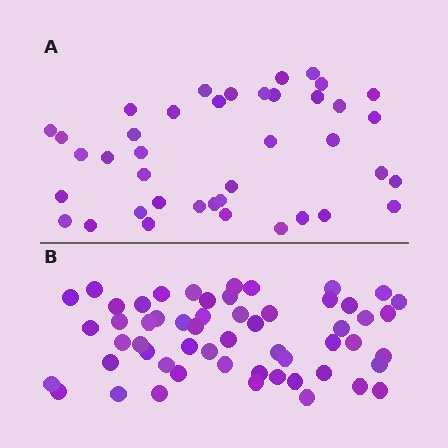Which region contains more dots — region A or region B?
Region B (the bottom region) has more dots.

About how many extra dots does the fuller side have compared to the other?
Region B has approximately 15 more dots than region A.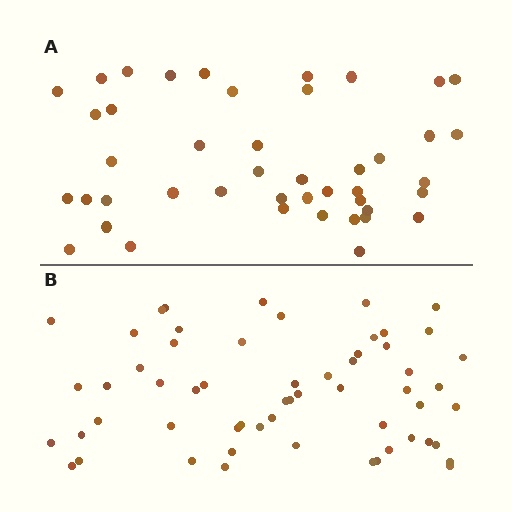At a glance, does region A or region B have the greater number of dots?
Region B (the bottom region) has more dots.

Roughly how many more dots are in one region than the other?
Region B has approximately 15 more dots than region A.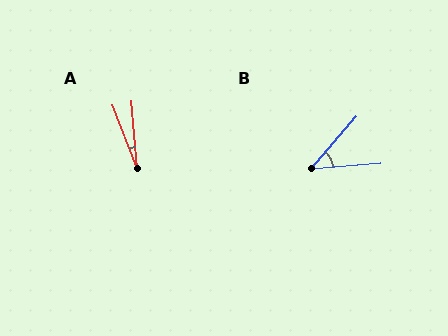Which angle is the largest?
B, at approximately 45 degrees.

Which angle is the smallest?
A, at approximately 17 degrees.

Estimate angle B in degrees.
Approximately 45 degrees.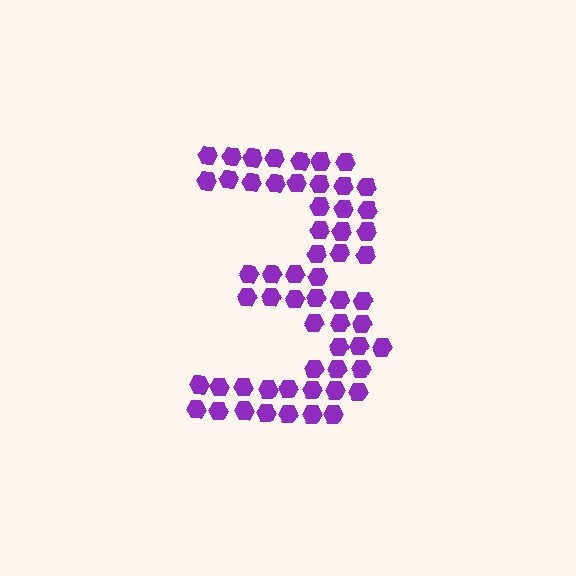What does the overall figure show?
The overall figure shows the digit 3.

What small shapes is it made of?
It is made of small hexagons.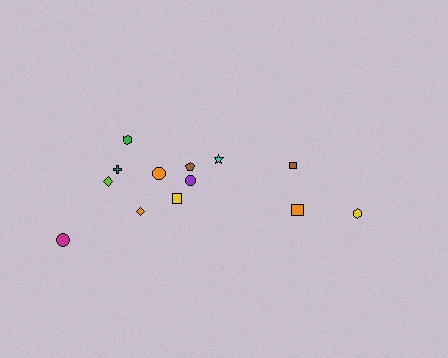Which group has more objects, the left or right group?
The left group.